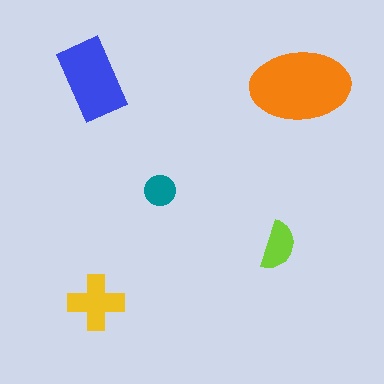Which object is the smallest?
The teal circle.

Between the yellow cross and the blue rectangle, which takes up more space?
The blue rectangle.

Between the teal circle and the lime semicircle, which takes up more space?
The lime semicircle.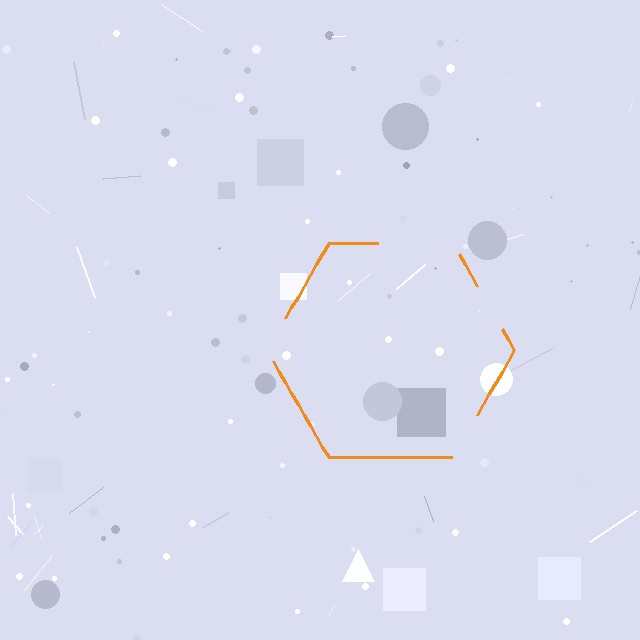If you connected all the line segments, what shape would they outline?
They would outline a hexagon.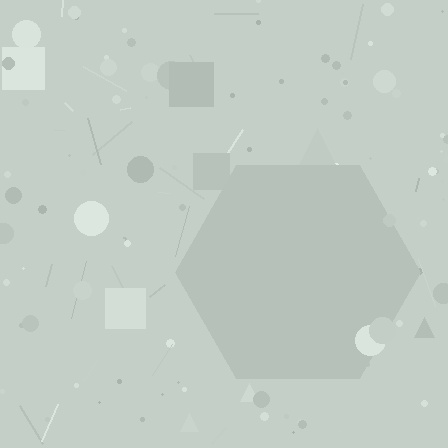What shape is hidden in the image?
A hexagon is hidden in the image.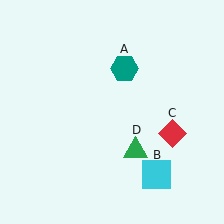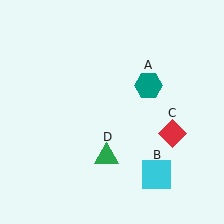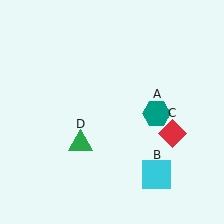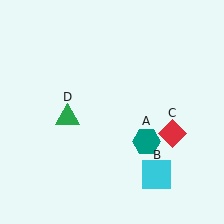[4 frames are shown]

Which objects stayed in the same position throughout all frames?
Cyan square (object B) and red diamond (object C) remained stationary.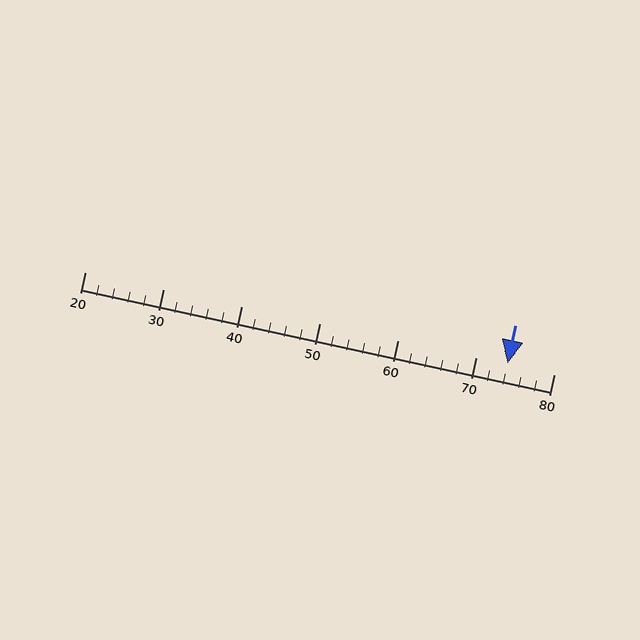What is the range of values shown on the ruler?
The ruler shows values from 20 to 80.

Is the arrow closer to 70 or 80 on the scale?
The arrow is closer to 70.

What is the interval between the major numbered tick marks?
The major tick marks are spaced 10 units apart.